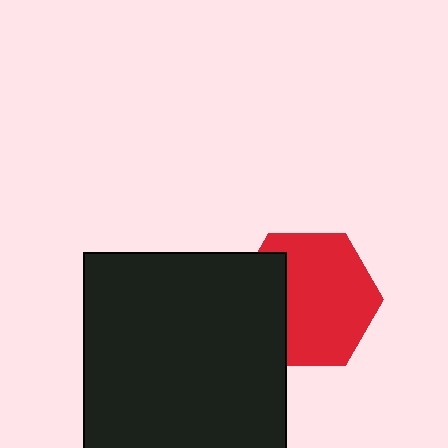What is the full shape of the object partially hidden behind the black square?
The partially hidden object is a red hexagon.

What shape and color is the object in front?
The object in front is a black square.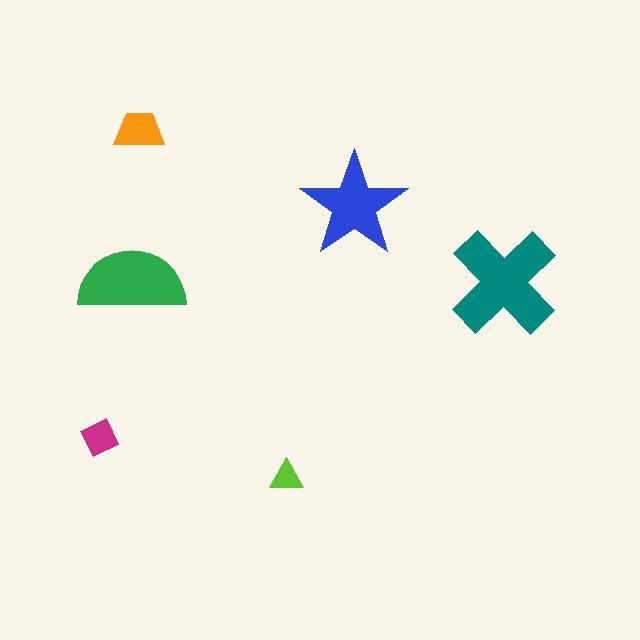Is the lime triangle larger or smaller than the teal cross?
Smaller.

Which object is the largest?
The teal cross.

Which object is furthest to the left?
The magenta diamond is leftmost.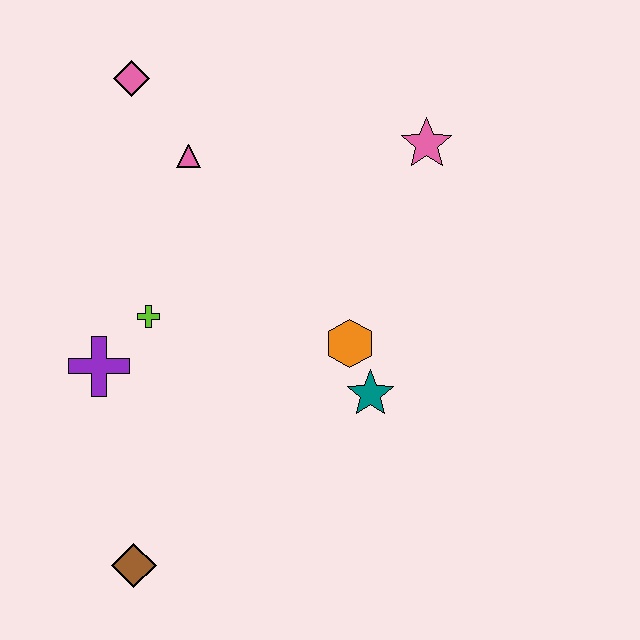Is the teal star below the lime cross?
Yes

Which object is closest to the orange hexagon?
The teal star is closest to the orange hexagon.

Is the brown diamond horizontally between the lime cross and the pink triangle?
No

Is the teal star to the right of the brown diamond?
Yes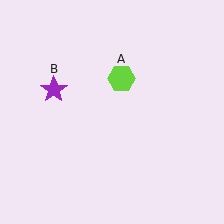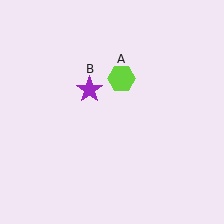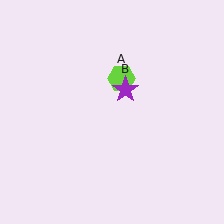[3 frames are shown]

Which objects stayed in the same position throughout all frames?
Lime hexagon (object A) remained stationary.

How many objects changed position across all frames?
1 object changed position: purple star (object B).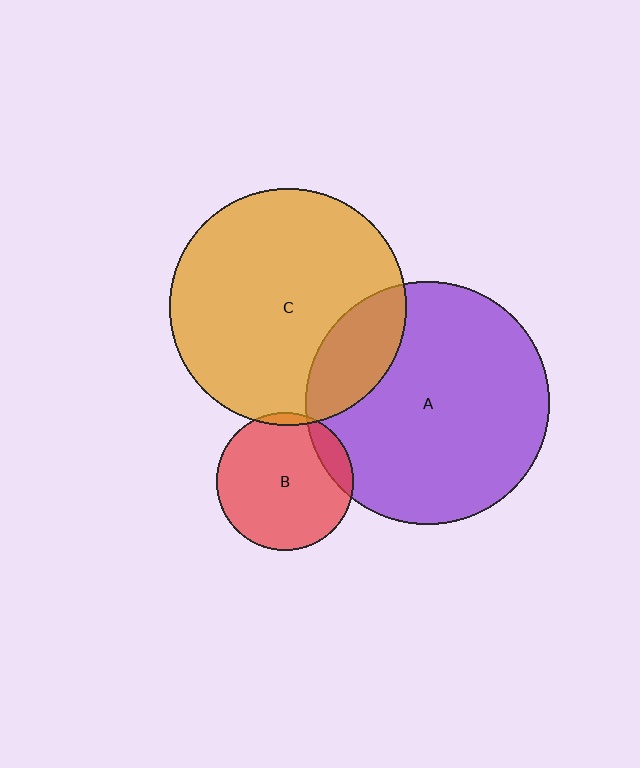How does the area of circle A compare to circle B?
Approximately 3.1 times.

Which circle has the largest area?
Circle A (purple).